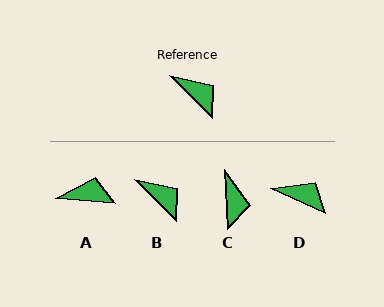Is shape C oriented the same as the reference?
No, it is off by about 42 degrees.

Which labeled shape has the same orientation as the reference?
B.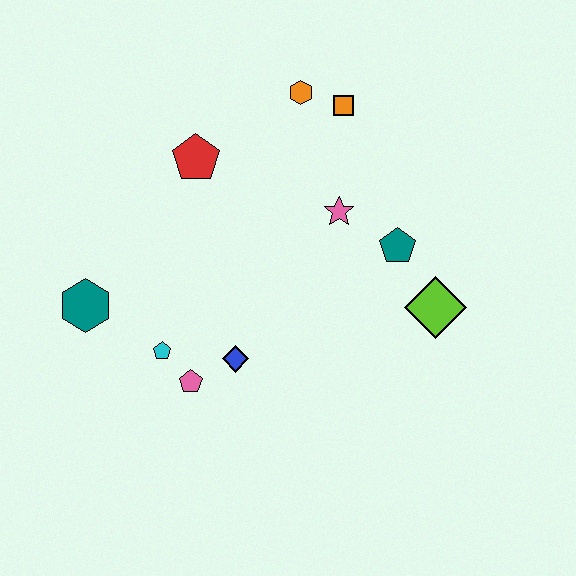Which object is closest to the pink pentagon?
The cyan pentagon is closest to the pink pentagon.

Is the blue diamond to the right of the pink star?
No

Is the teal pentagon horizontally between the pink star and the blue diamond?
No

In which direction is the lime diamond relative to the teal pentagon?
The lime diamond is below the teal pentagon.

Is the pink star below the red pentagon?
Yes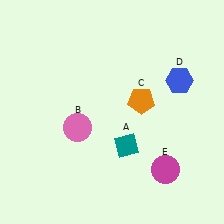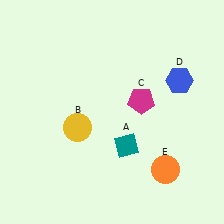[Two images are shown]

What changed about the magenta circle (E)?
In Image 1, E is magenta. In Image 2, it changed to orange.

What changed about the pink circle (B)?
In Image 1, B is pink. In Image 2, it changed to yellow.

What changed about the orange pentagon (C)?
In Image 1, C is orange. In Image 2, it changed to magenta.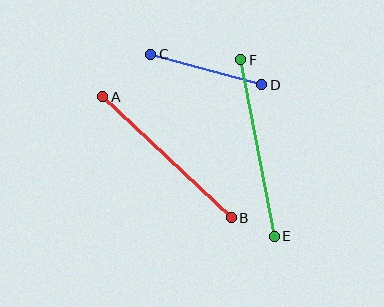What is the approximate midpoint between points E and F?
The midpoint is at approximately (257, 148) pixels.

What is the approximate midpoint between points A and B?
The midpoint is at approximately (167, 157) pixels.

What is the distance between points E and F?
The distance is approximately 180 pixels.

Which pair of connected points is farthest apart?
Points E and F are farthest apart.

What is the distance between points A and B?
The distance is approximately 176 pixels.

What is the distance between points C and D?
The distance is approximately 115 pixels.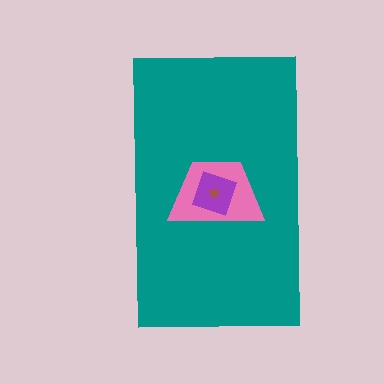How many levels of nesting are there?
4.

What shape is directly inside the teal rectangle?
The pink trapezoid.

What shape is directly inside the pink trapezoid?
The purple diamond.